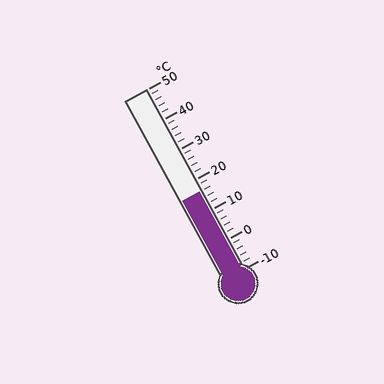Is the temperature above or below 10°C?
The temperature is above 10°C.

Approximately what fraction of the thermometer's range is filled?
The thermometer is filled to approximately 45% of its range.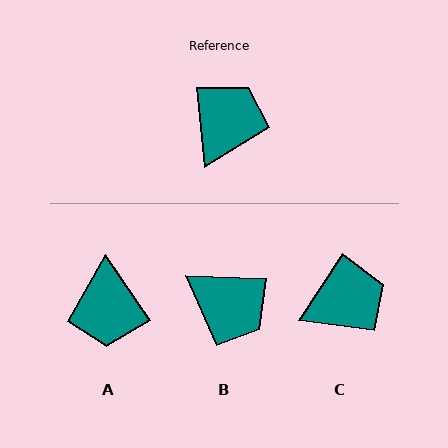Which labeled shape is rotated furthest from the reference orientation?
A, about 151 degrees away.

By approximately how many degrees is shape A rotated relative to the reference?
Approximately 151 degrees clockwise.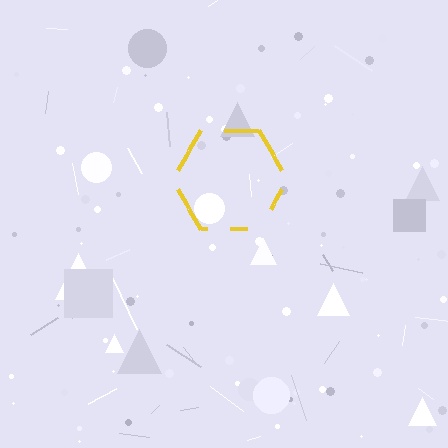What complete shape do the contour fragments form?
The contour fragments form a hexagon.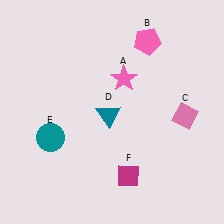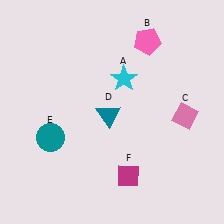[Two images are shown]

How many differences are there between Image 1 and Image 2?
There is 1 difference between the two images.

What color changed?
The star (A) changed from pink in Image 1 to cyan in Image 2.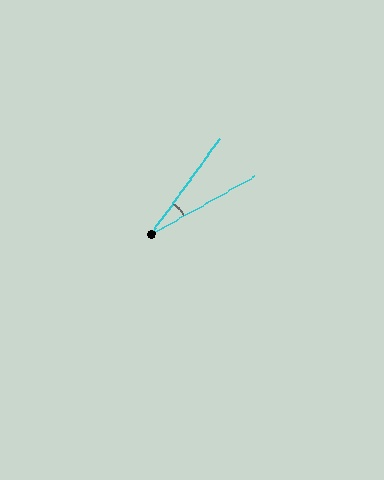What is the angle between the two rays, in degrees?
Approximately 25 degrees.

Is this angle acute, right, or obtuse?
It is acute.